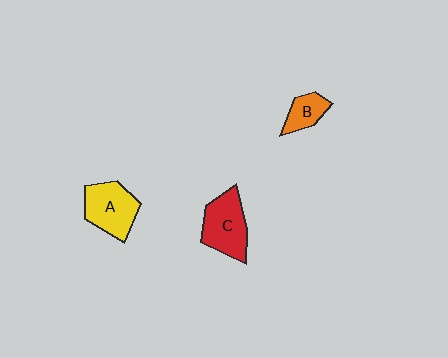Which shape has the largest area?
Shape C (red).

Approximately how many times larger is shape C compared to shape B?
Approximately 2.0 times.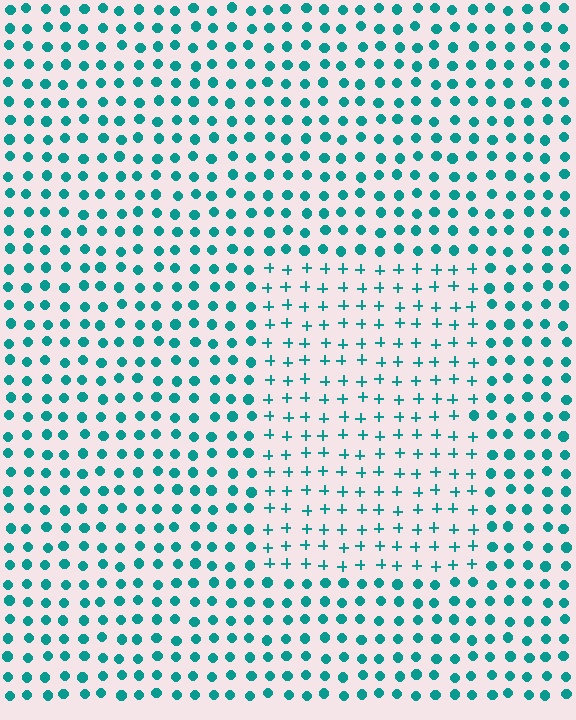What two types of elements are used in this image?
The image uses plus signs inside the rectangle region and circles outside it.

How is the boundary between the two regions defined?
The boundary is defined by a change in element shape: plus signs inside vs. circles outside. All elements share the same color and spacing.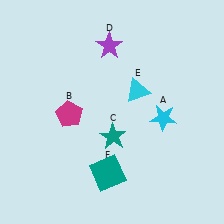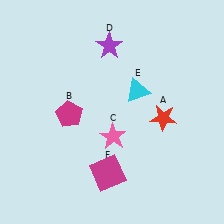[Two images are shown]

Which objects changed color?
A changed from cyan to red. C changed from teal to pink. F changed from teal to magenta.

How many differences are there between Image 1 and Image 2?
There are 3 differences between the two images.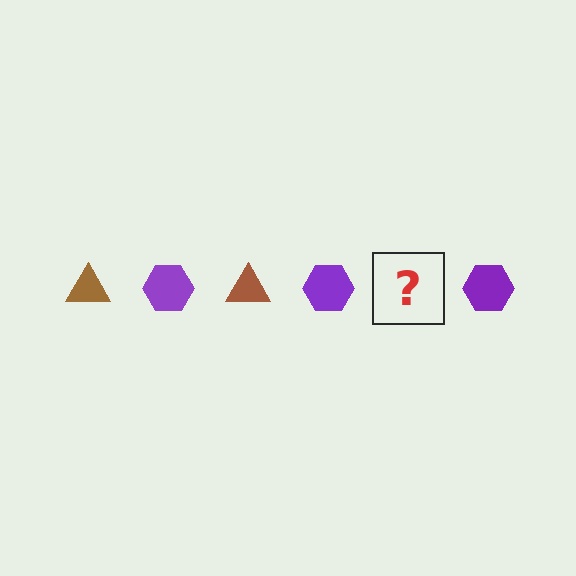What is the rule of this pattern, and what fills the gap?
The rule is that the pattern alternates between brown triangle and purple hexagon. The gap should be filled with a brown triangle.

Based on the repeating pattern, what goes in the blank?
The blank should be a brown triangle.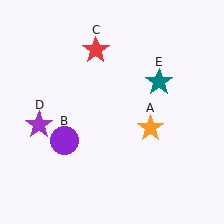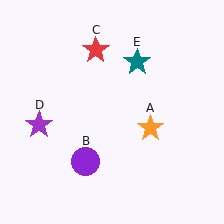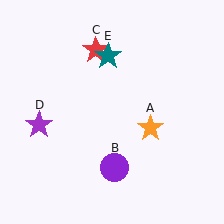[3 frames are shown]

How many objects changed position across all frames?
2 objects changed position: purple circle (object B), teal star (object E).